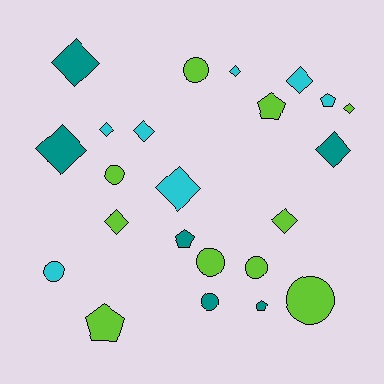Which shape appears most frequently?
Diamond, with 11 objects.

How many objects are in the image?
There are 23 objects.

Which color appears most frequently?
Lime, with 10 objects.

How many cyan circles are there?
There is 1 cyan circle.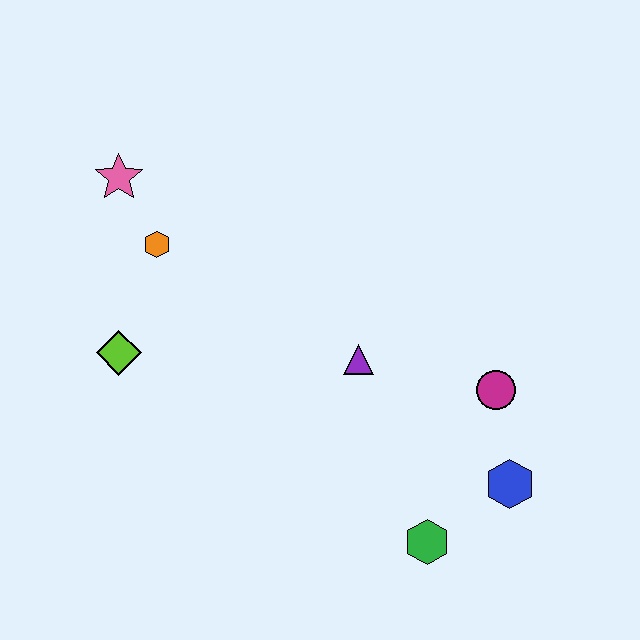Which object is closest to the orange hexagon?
The pink star is closest to the orange hexagon.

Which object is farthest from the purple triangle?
The pink star is farthest from the purple triangle.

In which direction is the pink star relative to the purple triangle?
The pink star is to the left of the purple triangle.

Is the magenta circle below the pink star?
Yes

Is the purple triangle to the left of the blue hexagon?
Yes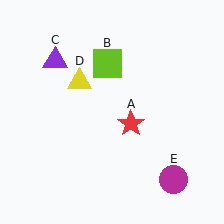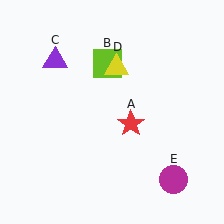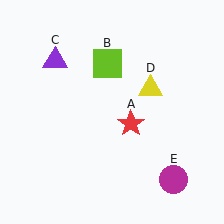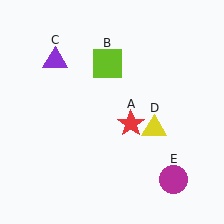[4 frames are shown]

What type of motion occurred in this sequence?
The yellow triangle (object D) rotated clockwise around the center of the scene.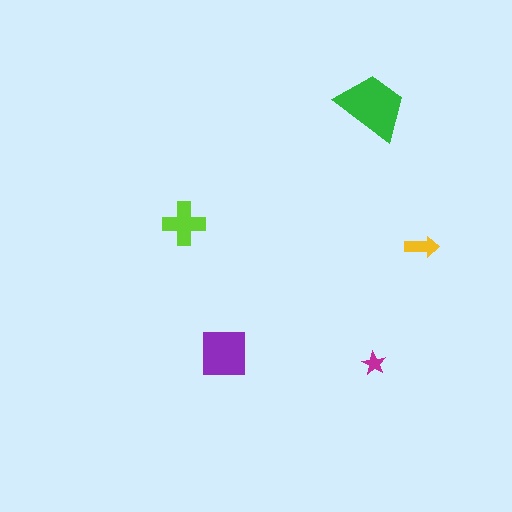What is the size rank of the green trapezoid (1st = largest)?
1st.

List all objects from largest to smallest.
The green trapezoid, the purple square, the lime cross, the yellow arrow, the magenta star.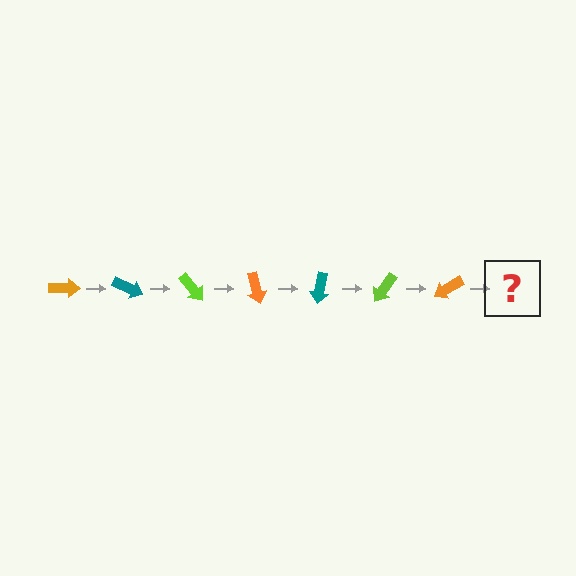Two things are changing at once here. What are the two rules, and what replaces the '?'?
The two rules are that it rotates 25 degrees each step and the color cycles through orange, teal, and lime. The '?' should be a teal arrow, rotated 175 degrees from the start.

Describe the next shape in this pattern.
It should be a teal arrow, rotated 175 degrees from the start.